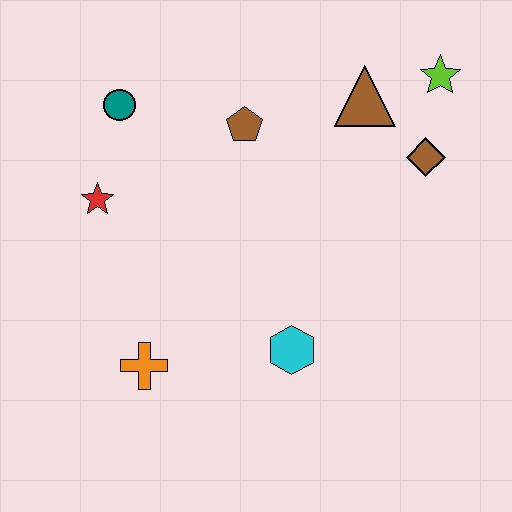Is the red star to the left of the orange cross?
Yes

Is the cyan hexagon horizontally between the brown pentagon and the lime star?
Yes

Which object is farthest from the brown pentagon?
The orange cross is farthest from the brown pentagon.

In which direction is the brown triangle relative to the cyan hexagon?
The brown triangle is above the cyan hexagon.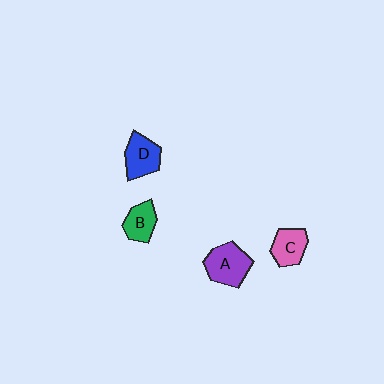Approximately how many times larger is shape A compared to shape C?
Approximately 1.4 times.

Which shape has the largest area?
Shape A (purple).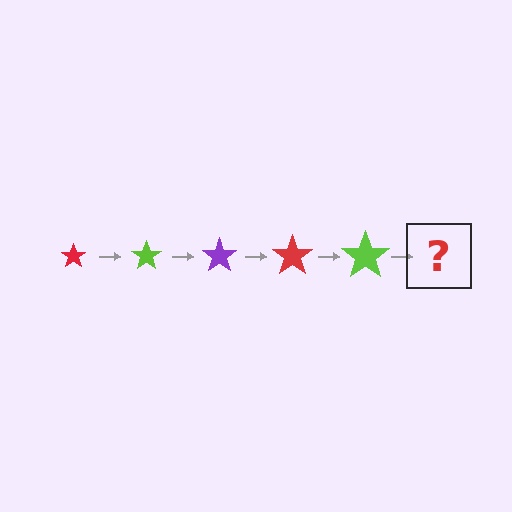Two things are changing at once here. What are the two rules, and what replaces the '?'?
The two rules are that the star grows larger each step and the color cycles through red, lime, and purple. The '?' should be a purple star, larger than the previous one.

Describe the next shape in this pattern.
It should be a purple star, larger than the previous one.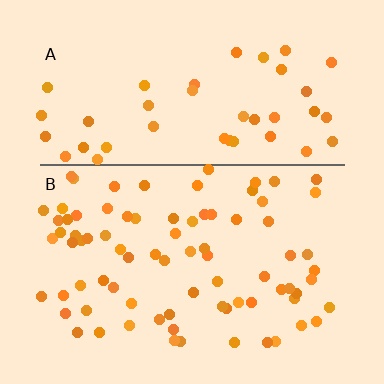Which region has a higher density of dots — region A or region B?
B (the bottom).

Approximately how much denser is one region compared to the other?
Approximately 1.8× — region B over region A.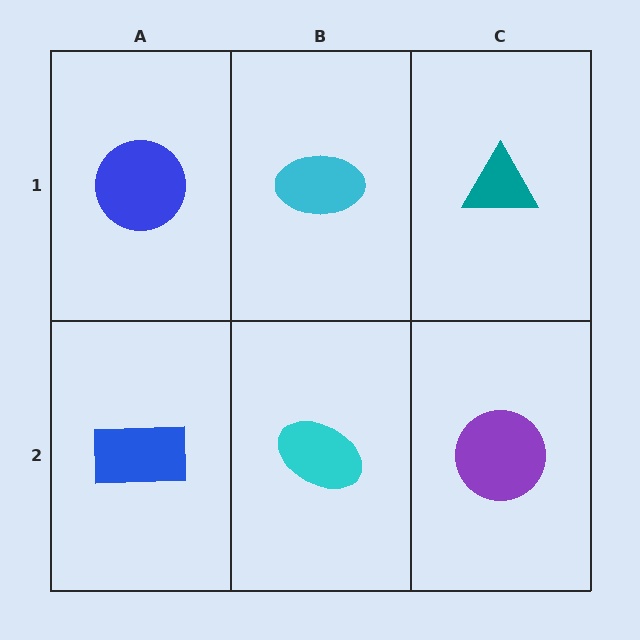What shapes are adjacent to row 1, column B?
A cyan ellipse (row 2, column B), a blue circle (row 1, column A), a teal triangle (row 1, column C).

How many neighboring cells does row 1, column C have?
2.